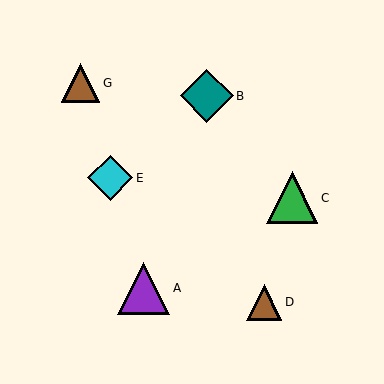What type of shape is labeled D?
Shape D is a brown triangle.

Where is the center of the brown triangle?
The center of the brown triangle is at (264, 302).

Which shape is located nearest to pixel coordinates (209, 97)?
The teal diamond (labeled B) at (207, 96) is nearest to that location.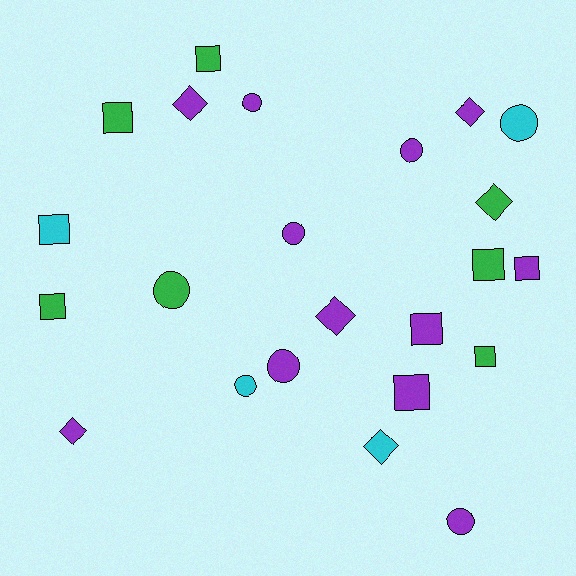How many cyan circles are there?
There are 2 cyan circles.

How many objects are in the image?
There are 23 objects.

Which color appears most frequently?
Purple, with 12 objects.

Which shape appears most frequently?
Square, with 9 objects.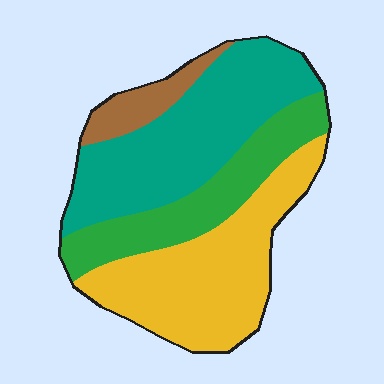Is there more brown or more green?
Green.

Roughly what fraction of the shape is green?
Green covers 22% of the shape.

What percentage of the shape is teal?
Teal covers around 35% of the shape.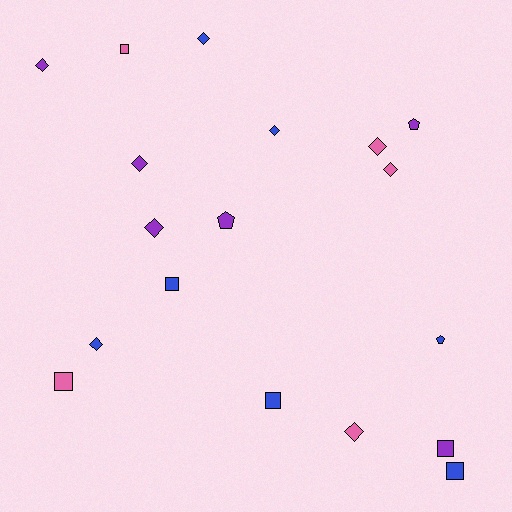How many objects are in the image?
There are 18 objects.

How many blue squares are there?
There are 3 blue squares.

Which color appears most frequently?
Blue, with 7 objects.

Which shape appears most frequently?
Diamond, with 9 objects.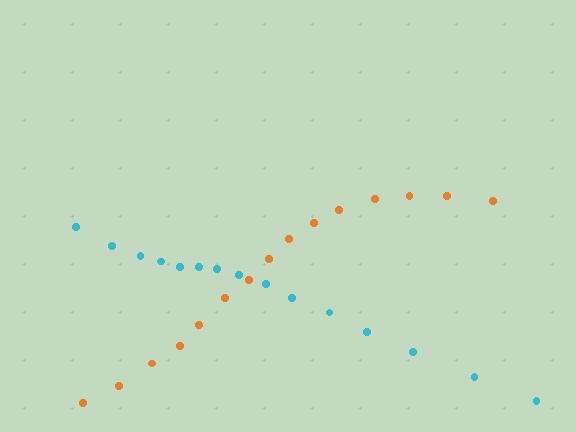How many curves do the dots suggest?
There are 2 distinct paths.